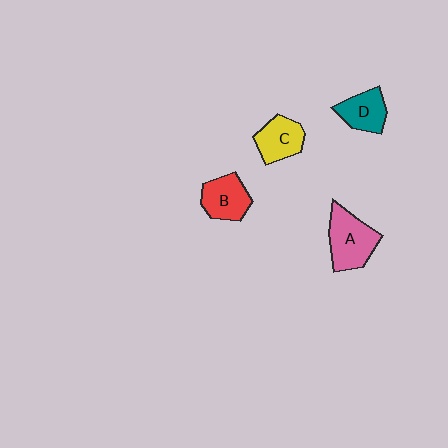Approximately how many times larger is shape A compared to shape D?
Approximately 1.4 times.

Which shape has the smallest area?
Shape D (teal).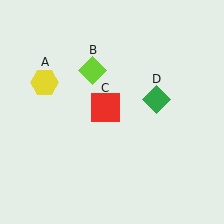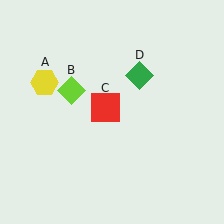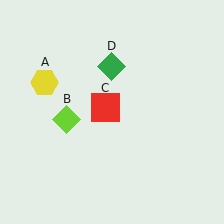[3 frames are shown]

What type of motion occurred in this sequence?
The lime diamond (object B), green diamond (object D) rotated counterclockwise around the center of the scene.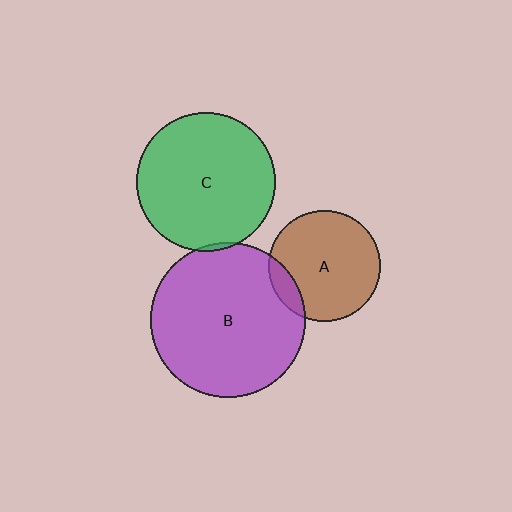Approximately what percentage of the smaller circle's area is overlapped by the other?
Approximately 10%.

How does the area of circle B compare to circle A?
Approximately 1.9 times.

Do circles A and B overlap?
Yes.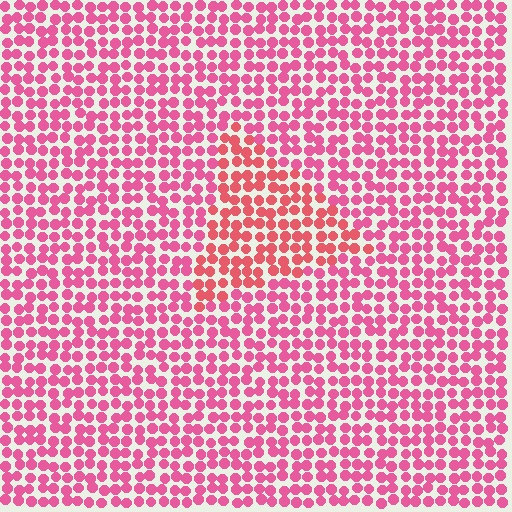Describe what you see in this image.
The image is filled with small pink elements in a uniform arrangement. A triangle-shaped region is visible where the elements are tinted to a slightly different hue, forming a subtle color boundary.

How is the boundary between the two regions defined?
The boundary is defined purely by a slight shift in hue (about 22 degrees). Spacing, size, and orientation are identical on both sides.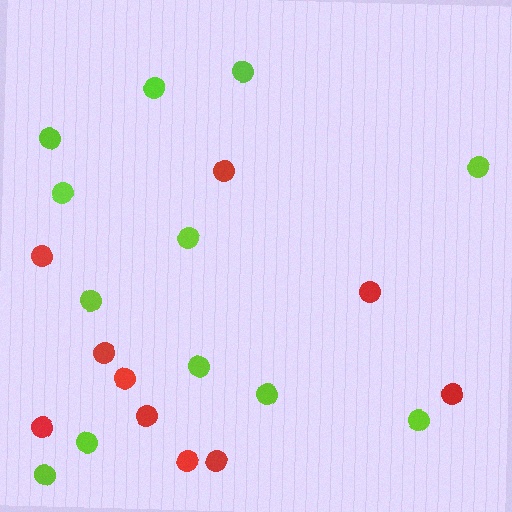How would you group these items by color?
There are 2 groups: one group of red circles (10) and one group of lime circles (12).